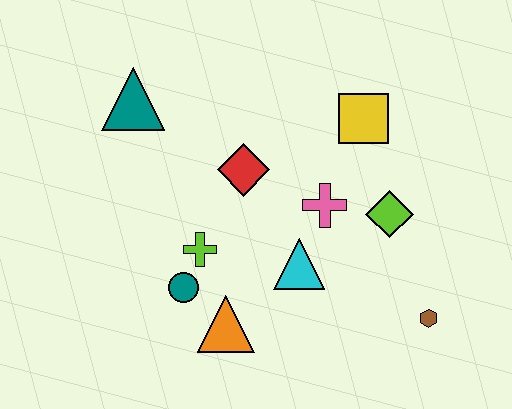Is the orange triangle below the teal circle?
Yes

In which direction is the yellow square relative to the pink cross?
The yellow square is above the pink cross.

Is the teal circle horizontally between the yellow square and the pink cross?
No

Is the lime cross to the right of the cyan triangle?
No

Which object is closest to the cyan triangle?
The pink cross is closest to the cyan triangle.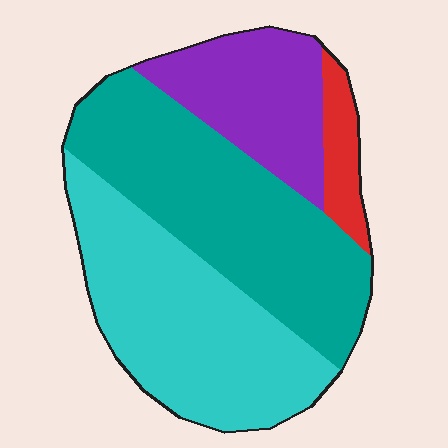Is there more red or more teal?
Teal.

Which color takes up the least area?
Red, at roughly 5%.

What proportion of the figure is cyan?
Cyan takes up between a third and a half of the figure.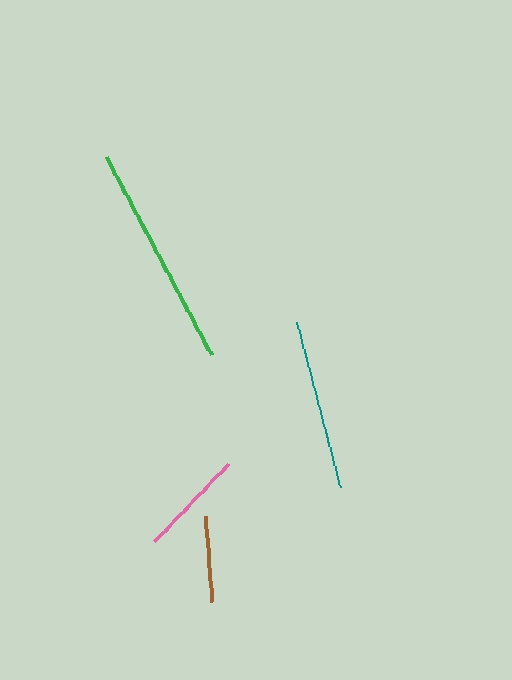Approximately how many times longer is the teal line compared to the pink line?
The teal line is approximately 1.6 times the length of the pink line.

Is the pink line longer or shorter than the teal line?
The teal line is longer than the pink line.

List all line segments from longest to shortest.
From longest to shortest: green, teal, pink, brown.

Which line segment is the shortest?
The brown line is the shortest at approximately 87 pixels.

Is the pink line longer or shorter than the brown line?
The pink line is longer than the brown line.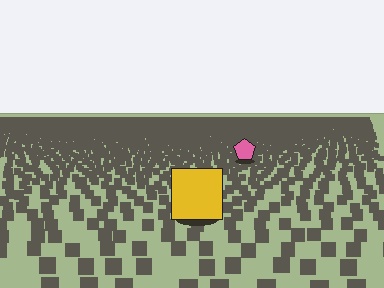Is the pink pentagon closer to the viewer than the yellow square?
No. The yellow square is closer — you can tell from the texture gradient: the ground texture is coarser near it.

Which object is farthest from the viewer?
The pink pentagon is farthest from the viewer. It appears smaller and the ground texture around it is denser.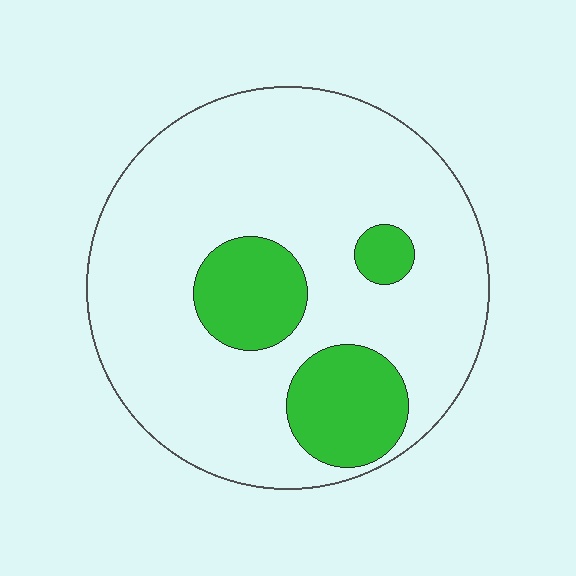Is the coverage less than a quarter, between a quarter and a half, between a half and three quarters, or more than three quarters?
Less than a quarter.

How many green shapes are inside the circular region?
3.